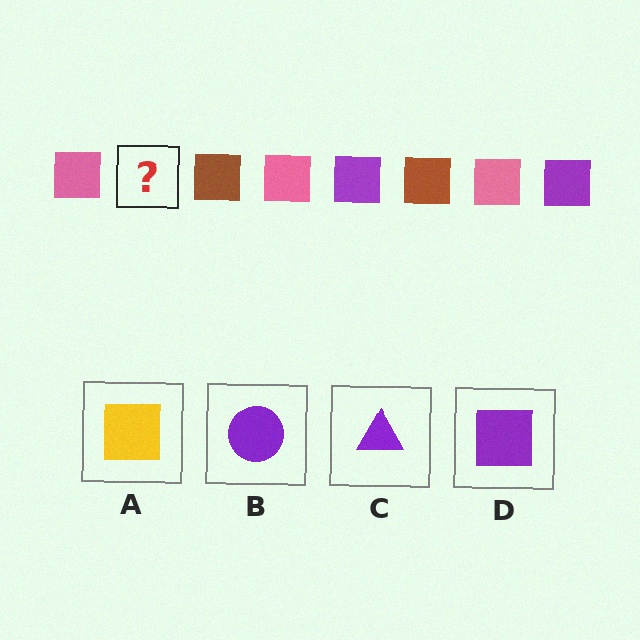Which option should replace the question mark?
Option D.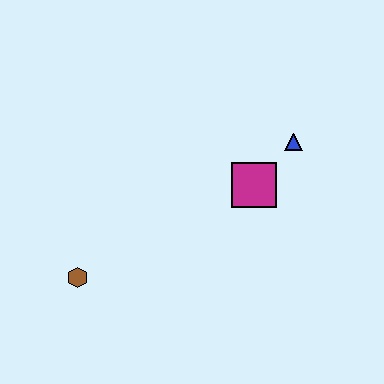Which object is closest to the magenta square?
The blue triangle is closest to the magenta square.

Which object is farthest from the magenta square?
The brown hexagon is farthest from the magenta square.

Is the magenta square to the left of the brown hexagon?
No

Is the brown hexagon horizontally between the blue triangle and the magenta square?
No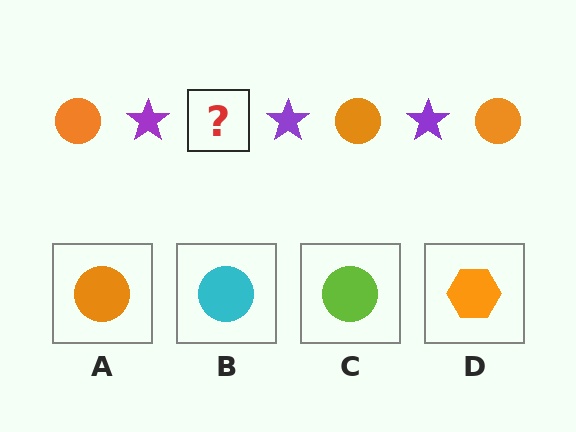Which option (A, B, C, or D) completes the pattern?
A.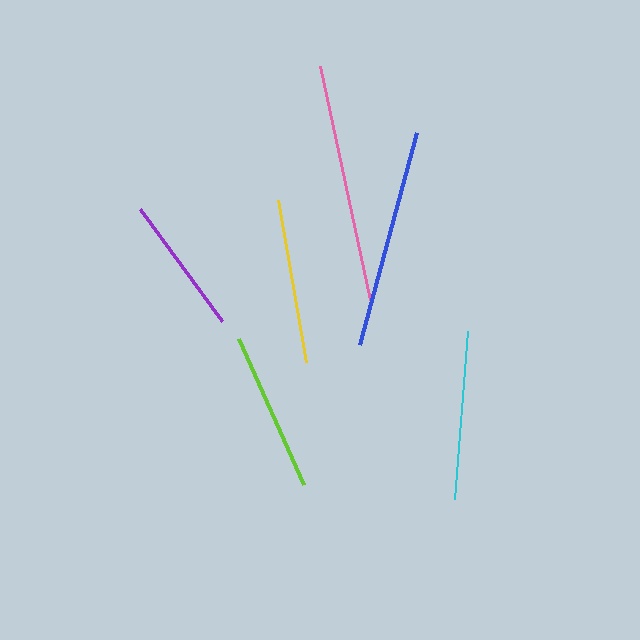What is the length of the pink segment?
The pink segment is approximately 240 pixels long.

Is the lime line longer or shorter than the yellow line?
The yellow line is longer than the lime line.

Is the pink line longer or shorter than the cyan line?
The pink line is longer than the cyan line.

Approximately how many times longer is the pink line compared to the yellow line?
The pink line is approximately 1.5 times the length of the yellow line.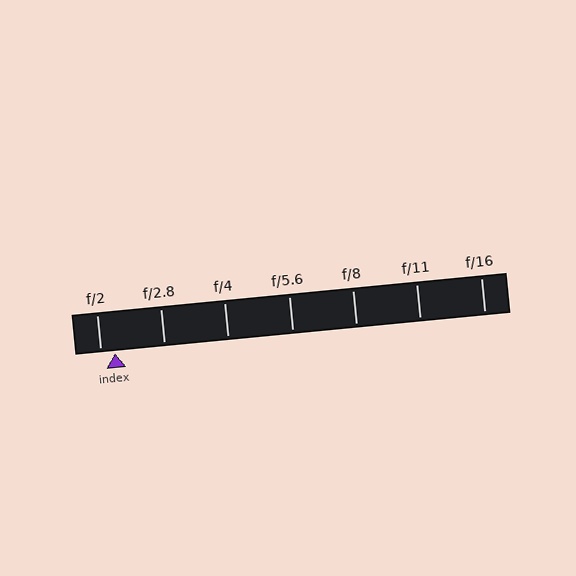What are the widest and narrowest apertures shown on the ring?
The widest aperture shown is f/2 and the narrowest is f/16.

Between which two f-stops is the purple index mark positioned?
The index mark is between f/2 and f/2.8.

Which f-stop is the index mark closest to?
The index mark is closest to f/2.